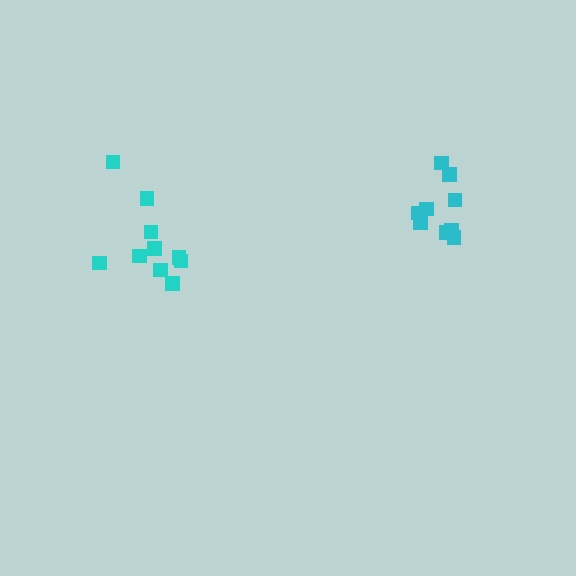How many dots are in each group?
Group 1: 11 dots, Group 2: 9 dots (20 total).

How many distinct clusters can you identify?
There are 2 distinct clusters.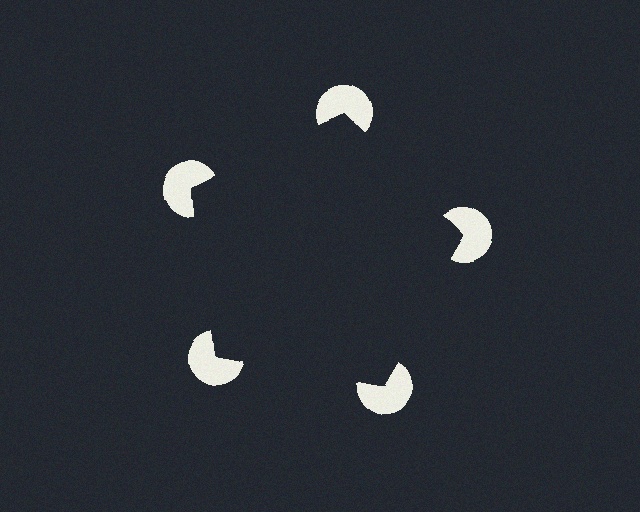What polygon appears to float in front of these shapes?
An illusory pentagon — its edges are inferred from the aligned wedge cuts in the pac-man discs, not physically drawn.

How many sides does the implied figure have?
5 sides.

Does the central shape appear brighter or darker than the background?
It typically appears slightly darker than the background, even though no actual brightness change is drawn.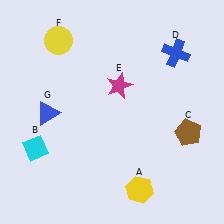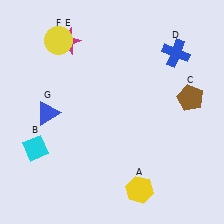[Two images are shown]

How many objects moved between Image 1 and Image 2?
2 objects moved between the two images.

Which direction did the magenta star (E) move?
The magenta star (E) moved left.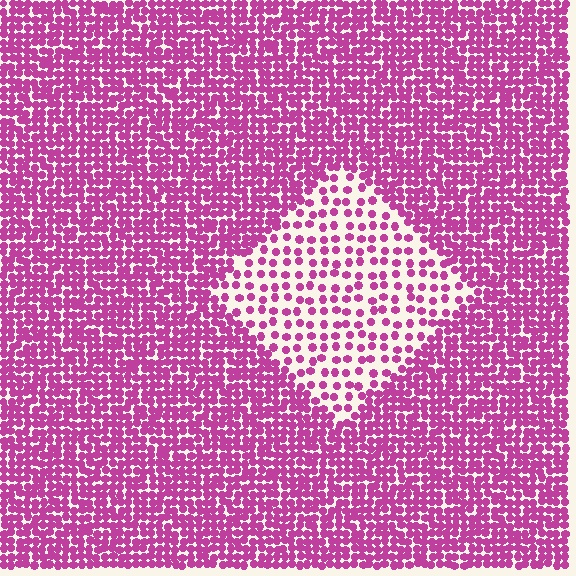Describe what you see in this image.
The image contains small magenta elements arranged at two different densities. A diamond-shaped region is visible where the elements are less densely packed than the surrounding area.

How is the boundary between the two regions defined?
The boundary is defined by a change in element density (approximately 2.5x ratio). All elements are the same color, size, and shape.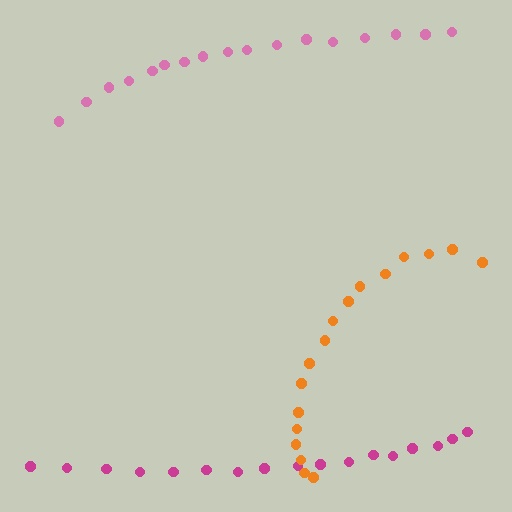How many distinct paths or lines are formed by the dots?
There are 3 distinct paths.